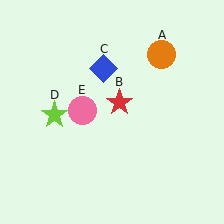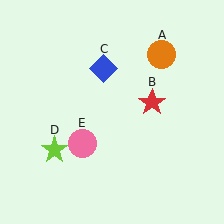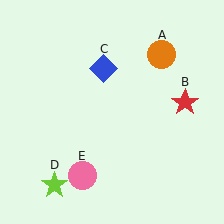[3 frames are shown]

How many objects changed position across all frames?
3 objects changed position: red star (object B), lime star (object D), pink circle (object E).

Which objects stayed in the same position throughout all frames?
Orange circle (object A) and blue diamond (object C) remained stationary.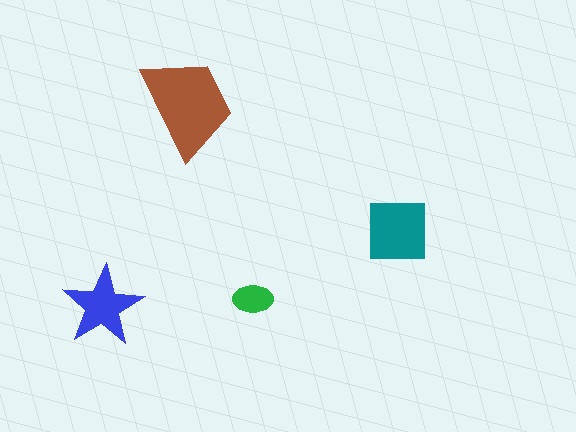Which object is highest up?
The brown trapezoid is topmost.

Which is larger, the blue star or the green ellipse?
The blue star.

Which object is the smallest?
The green ellipse.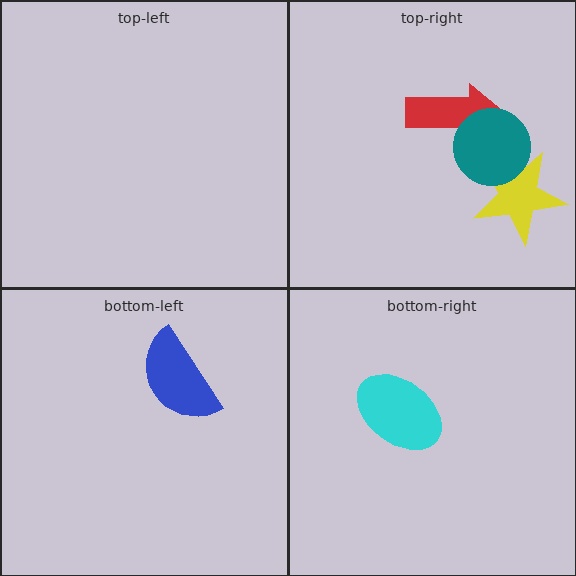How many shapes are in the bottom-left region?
1.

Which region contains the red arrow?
The top-right region.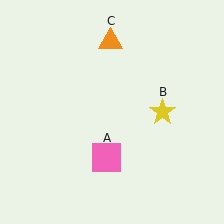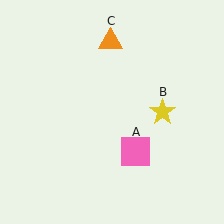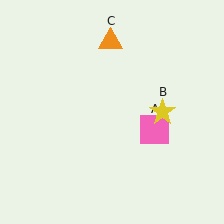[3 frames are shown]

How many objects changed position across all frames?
1 object changed position: pink square (object A).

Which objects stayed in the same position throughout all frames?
Yellow star (object B) and orange triangle (object C) remained stationary.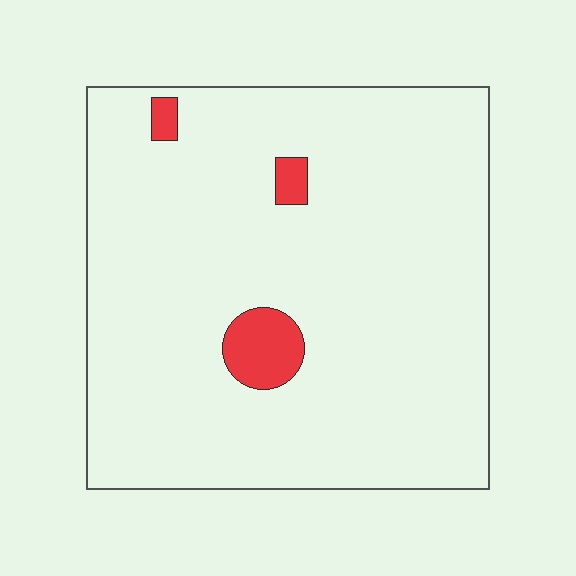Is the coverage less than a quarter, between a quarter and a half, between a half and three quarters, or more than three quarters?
Less than a quarter.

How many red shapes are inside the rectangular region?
3.